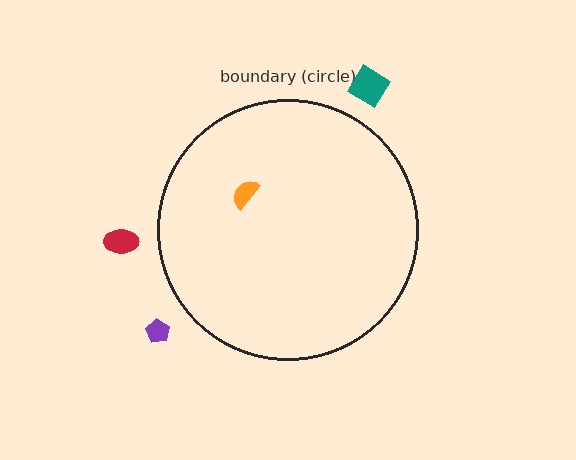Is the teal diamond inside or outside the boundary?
Outside.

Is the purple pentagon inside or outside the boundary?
Outside.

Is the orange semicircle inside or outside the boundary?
Inside.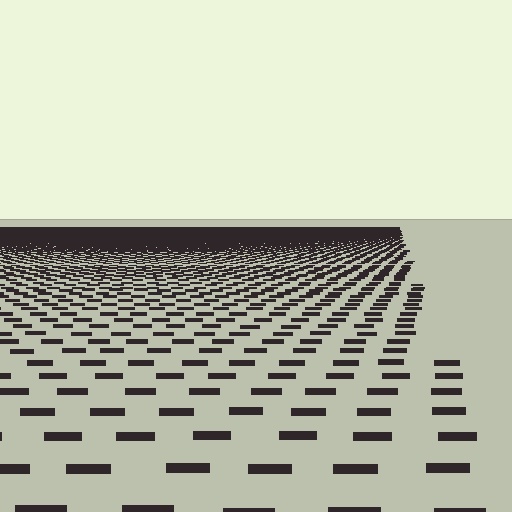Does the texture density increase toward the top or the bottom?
Density increases toward the top.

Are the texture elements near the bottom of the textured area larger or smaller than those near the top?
Larger. Near the bottom, elements are closer to the viewer and appear at a bigger on-screen size.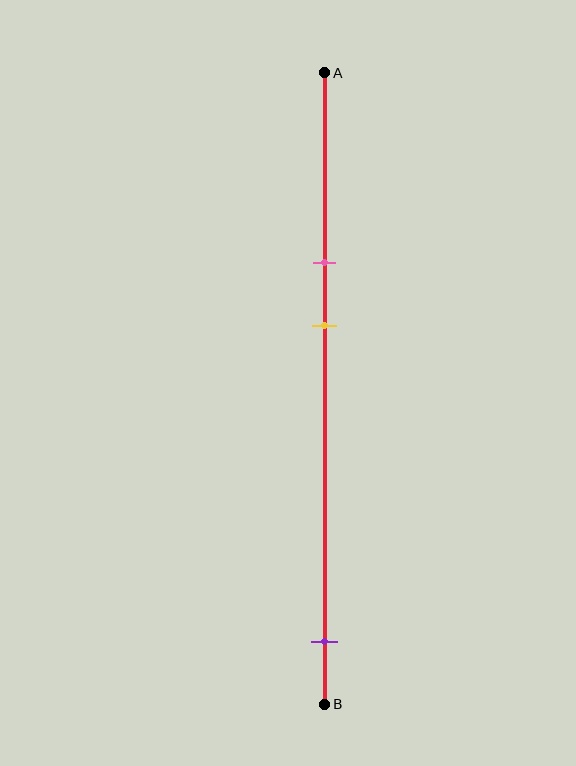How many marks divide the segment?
There are 3 marks dividing the segment.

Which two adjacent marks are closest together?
The pink and yellow marks are the closest adjacent pair.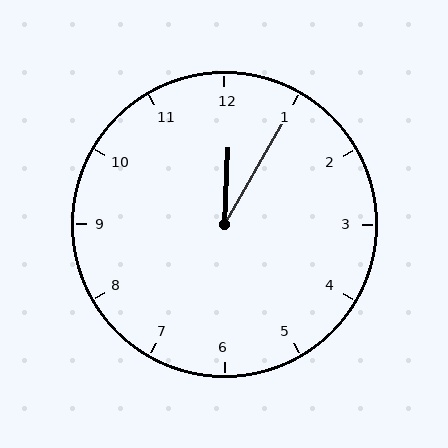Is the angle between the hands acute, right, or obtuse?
It is acute.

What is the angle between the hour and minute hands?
Approximately 28 degrees.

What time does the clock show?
12:05.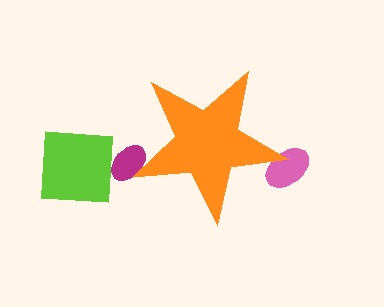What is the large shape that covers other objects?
An orange star.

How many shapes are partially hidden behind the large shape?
2 shapes are partially hidden.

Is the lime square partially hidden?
No, the lime square is fully visible.